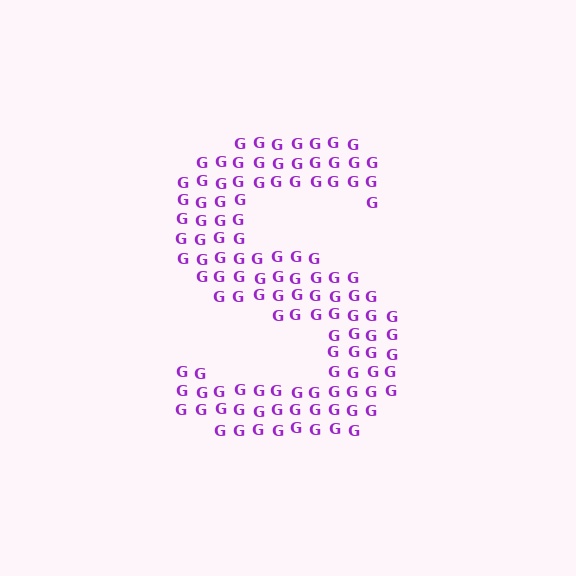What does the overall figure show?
The overall figure shows the letter S.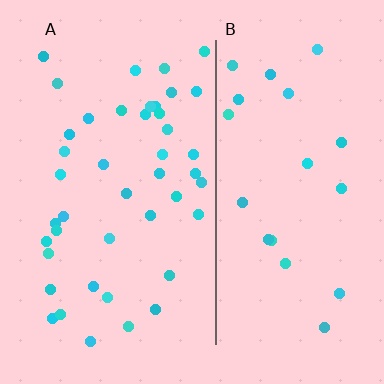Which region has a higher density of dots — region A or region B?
A (the left).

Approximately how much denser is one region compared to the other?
Approximately 2.0× — region A over region B.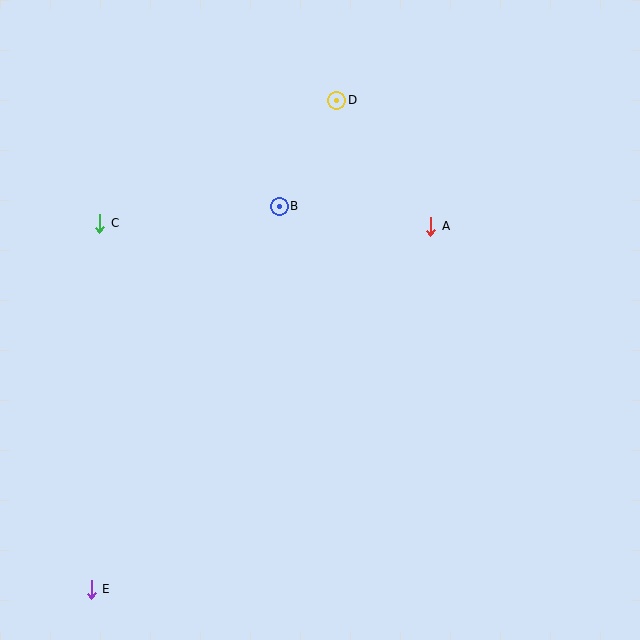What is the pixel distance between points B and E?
The distance between B and E is 427 pixels.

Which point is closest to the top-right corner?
Point A is closest to the top-right corner.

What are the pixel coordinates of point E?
Point E is at (91, 589).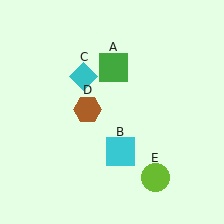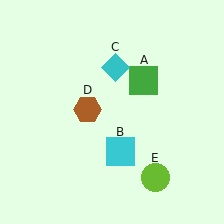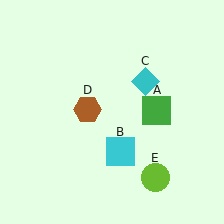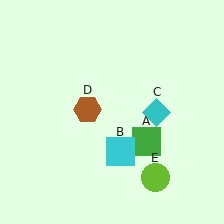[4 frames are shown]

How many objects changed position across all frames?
2 objects changed position: green square (object A), cyan diamond (object C).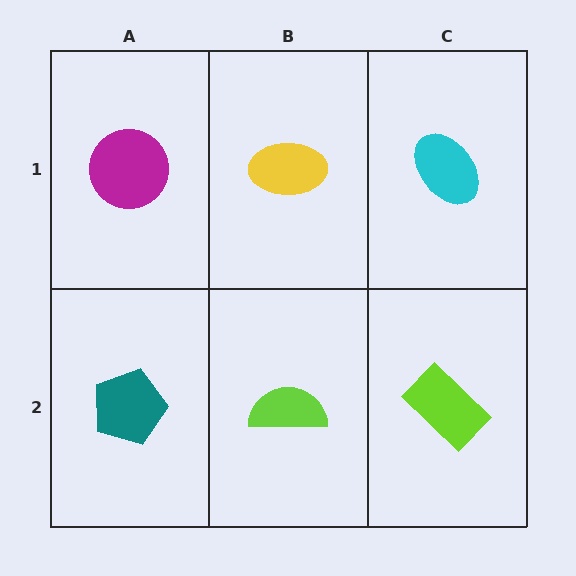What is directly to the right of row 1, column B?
A cyan ellipse.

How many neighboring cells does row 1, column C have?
2.